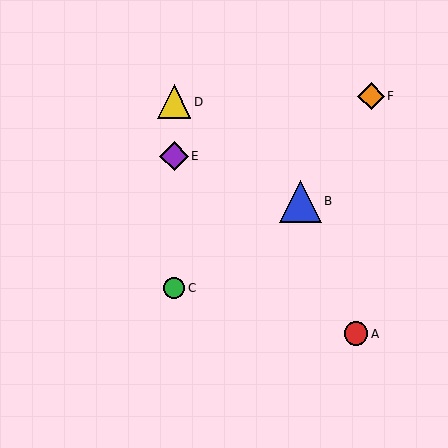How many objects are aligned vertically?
3 objects (C, D, E) are aligned vertically.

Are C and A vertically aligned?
No, C is at x≈174 and A is at x≈356.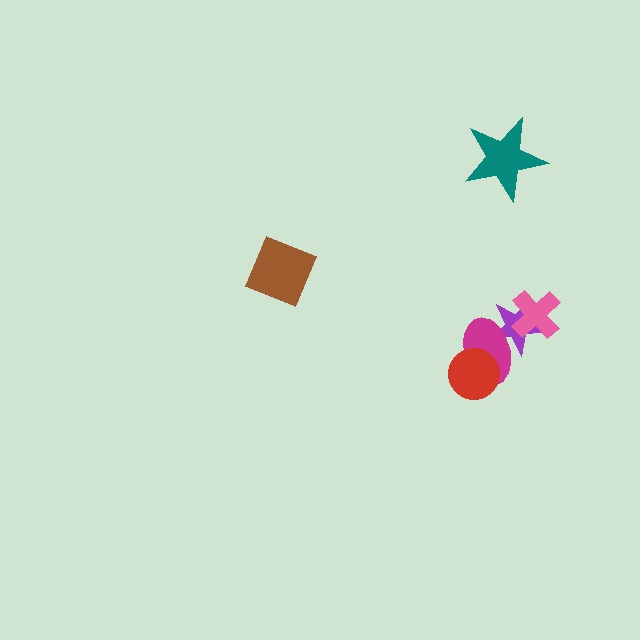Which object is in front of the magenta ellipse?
The red circle is in front of the magenta ellipse.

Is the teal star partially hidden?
No, no other shape covers it.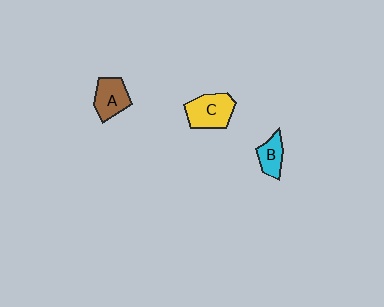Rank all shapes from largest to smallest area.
From largest to smallest: C (yellow), A (brown), B (cyan).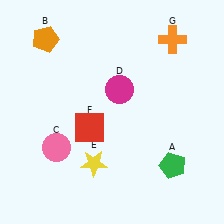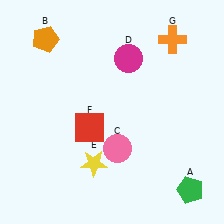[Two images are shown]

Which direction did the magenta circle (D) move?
The magenta circle (D) moved up.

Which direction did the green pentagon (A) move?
The green pentagon (A) moved down.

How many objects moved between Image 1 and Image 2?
3 objects moved between the two images.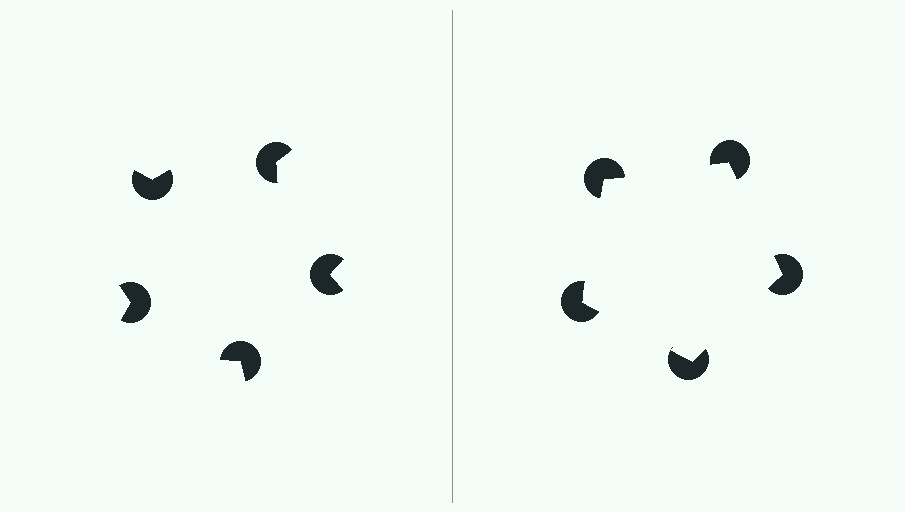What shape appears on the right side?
An illusory pentagon.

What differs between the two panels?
The pac-man discs are positioned identically on both sides; only the wedge orientations differ. On the right they align to a pentagon; on the left they are misaligned.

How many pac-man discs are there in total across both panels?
10 — 5 on each side.